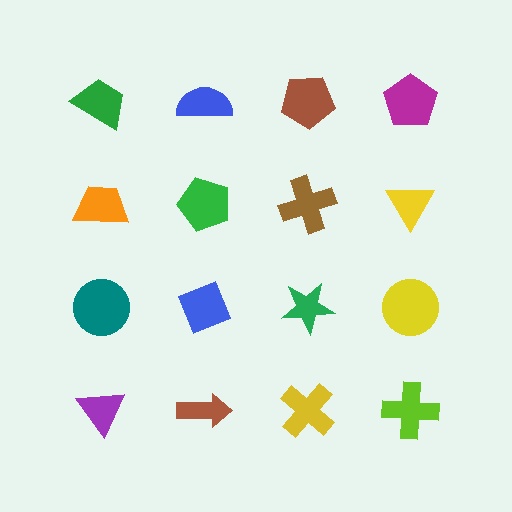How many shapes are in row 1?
4 shapes.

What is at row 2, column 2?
A green pentagon.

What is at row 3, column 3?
A green star.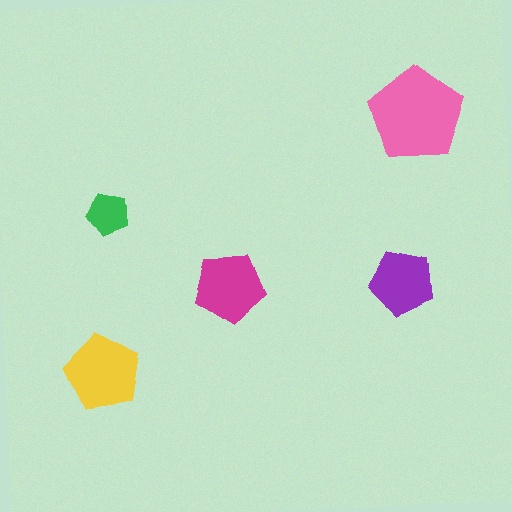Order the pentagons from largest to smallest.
the pink one, the yellow one, the magenta one, the purple one, the green one.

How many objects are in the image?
There are 5 objects in the image.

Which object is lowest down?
The yellow pentagon is bottommost.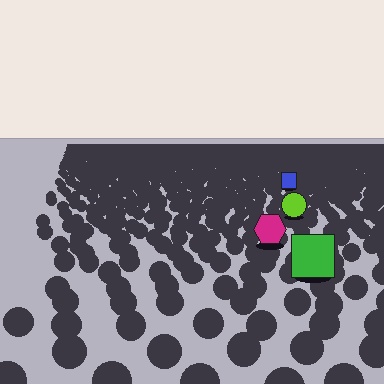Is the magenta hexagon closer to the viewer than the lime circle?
Yes. The magenta hexagon is closer — you can tell from the texture gradient: the ground texture is coarser near it.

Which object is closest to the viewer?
The green square is closest. The texture marks near it are larger and more spread out.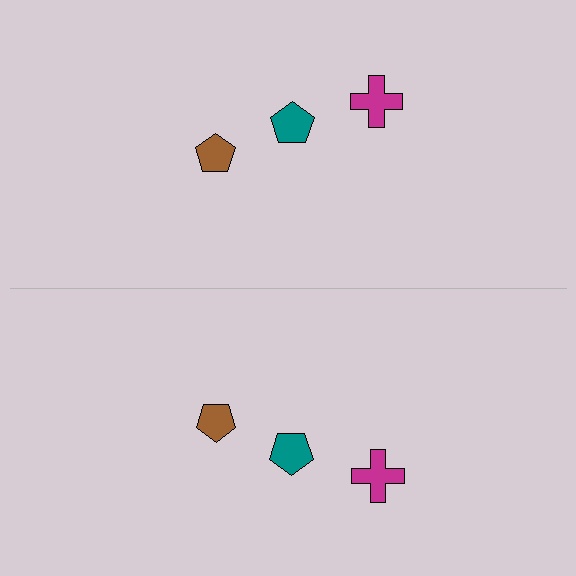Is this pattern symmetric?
Yes, this pattern has bilateral (reflection) symmetry.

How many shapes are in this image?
There are 6 shapes in this image.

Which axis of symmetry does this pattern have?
The pattern has a horizontal axis of symmetry running through the center of the image.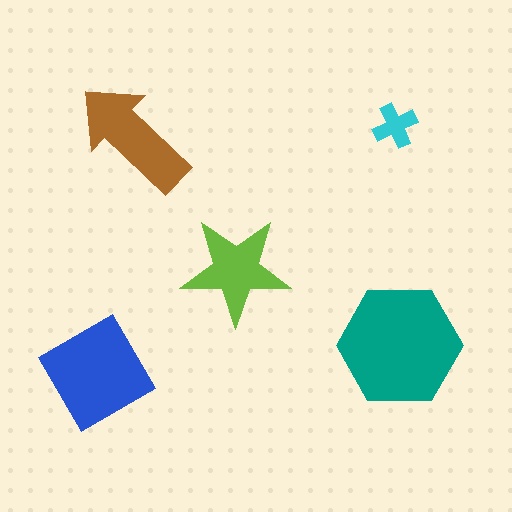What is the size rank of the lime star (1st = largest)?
4th.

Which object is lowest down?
The blue diamond is bottommost.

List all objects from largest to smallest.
The teal hexagon, the blue diamond, the brown arrow, the lime star, the cyan cross.